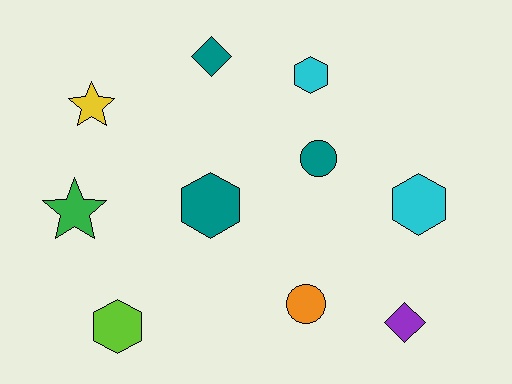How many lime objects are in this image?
There is 1 lime object.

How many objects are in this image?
There are 10 objects.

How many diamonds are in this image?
There are 2 diamonds.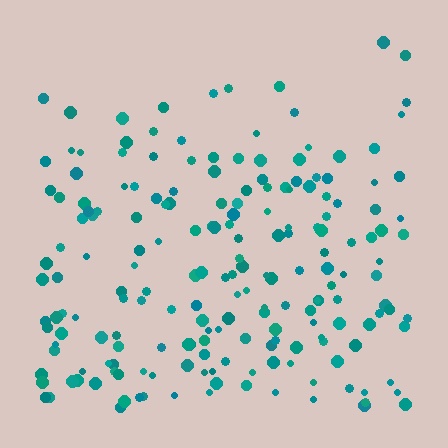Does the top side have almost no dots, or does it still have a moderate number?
Still a moderate number, just noticeably fewer than the bottom.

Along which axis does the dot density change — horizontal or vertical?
Vertical.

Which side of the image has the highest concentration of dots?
The bottom.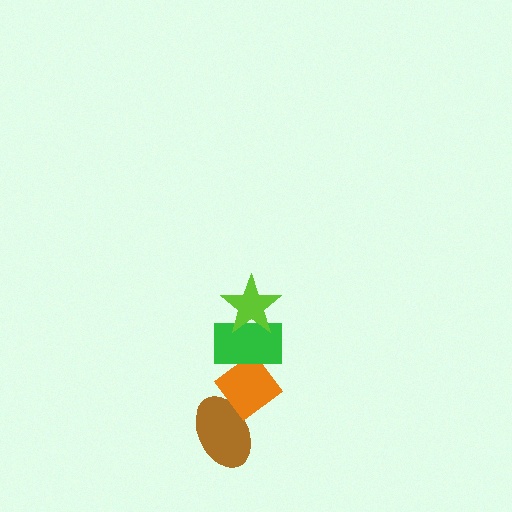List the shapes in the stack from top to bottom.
From top to bottom: the lime star, the green rectangle, the orange diamond, the brown ellipse.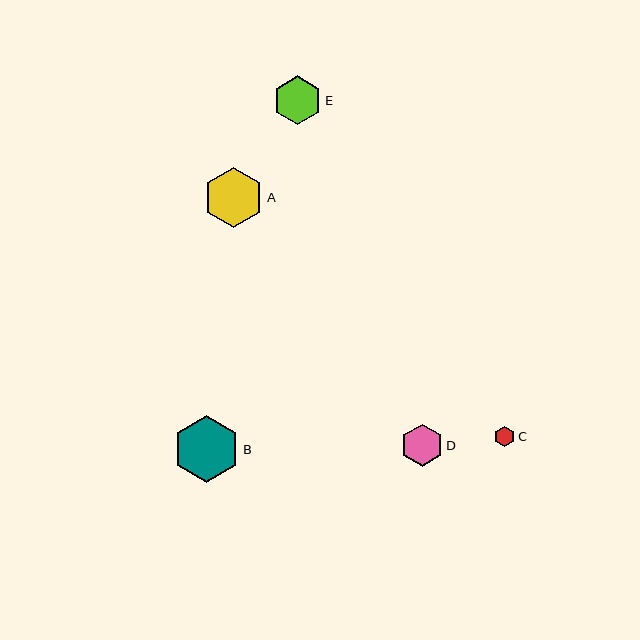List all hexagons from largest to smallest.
From largest to smallest: B, A, E, D, C.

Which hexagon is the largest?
Hexagon B is the largest with a size of approximately 67 pixels.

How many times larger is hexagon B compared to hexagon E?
Hexagon B is approximately 1.4 times the size of hexagon E.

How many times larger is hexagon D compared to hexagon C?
Hexagon D is approximately 2.1 times the size of hexagon C.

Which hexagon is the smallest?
Hexagon C is the smallest with a size of approximately 20 pixels.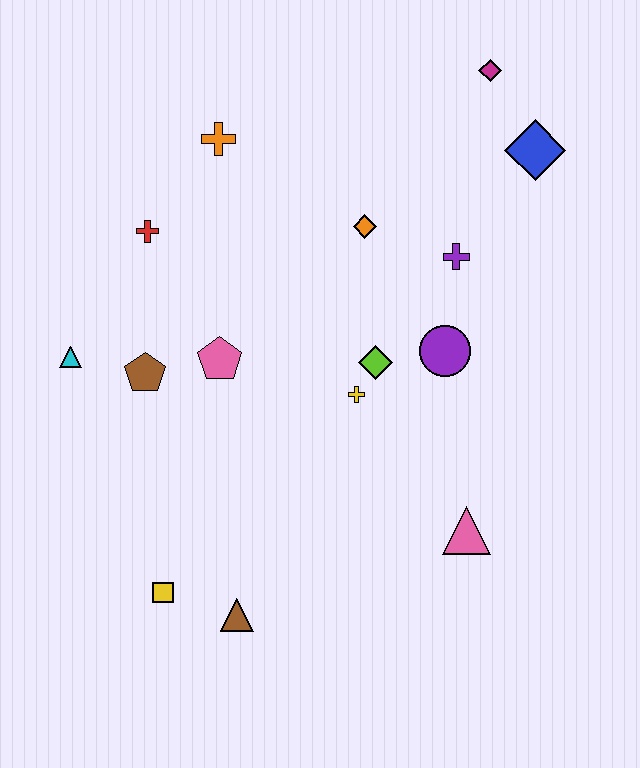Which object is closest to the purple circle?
The lime diamond is closest to the purple circle.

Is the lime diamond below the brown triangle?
No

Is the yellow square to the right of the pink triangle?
No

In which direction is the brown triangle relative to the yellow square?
The brown triangle is to the right of the yellow square.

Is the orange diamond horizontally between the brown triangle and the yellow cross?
No